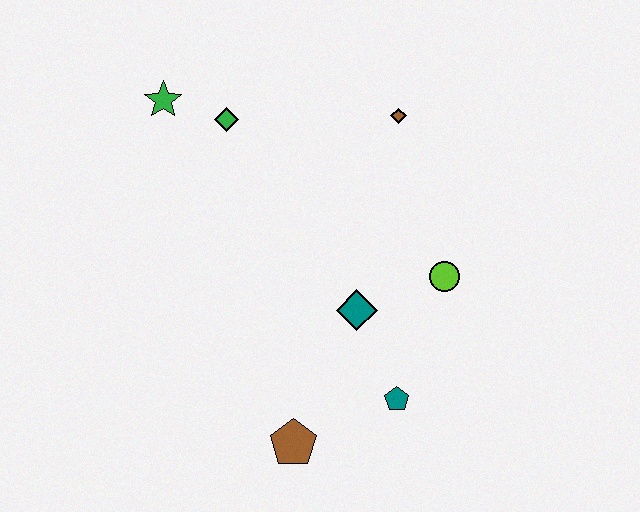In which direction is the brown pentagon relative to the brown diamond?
The brown pentagon is below the brown diamond.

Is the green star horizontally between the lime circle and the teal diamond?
No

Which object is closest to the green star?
The green diamond is closest to the green star.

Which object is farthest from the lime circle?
The green star is farthest from the lime circle.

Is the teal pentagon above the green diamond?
No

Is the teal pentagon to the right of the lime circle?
No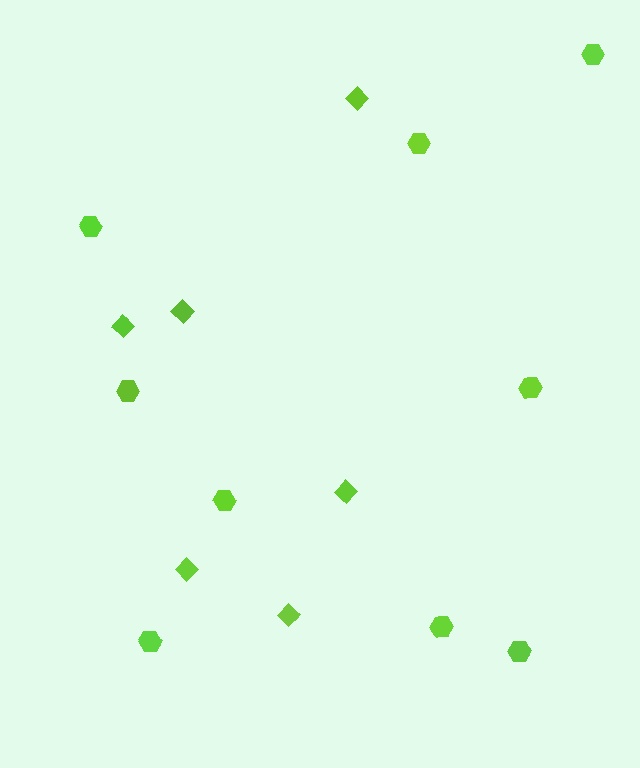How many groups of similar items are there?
There are 2 groups: one group of hexagons (9) and one group of diamonds (6).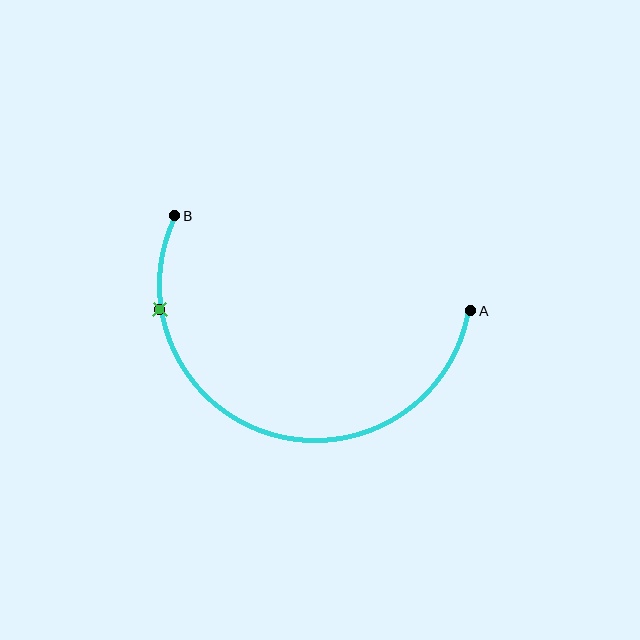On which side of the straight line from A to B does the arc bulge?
The arc bulges below the straight line connecting A and B.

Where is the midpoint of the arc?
The arc midpoint is the point on the curve farthest from the straight line joining A and B. It sits below that line.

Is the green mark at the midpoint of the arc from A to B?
No. The green mark lies on the arc but is closer to endpoint B. The arc midpoint would be at the point on the curve equidistant along the arc from both A and B.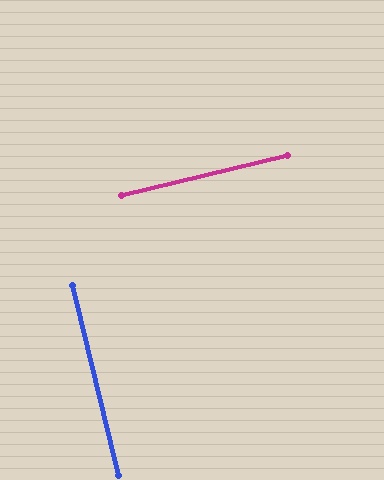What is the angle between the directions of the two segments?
Approximately 90 degrees.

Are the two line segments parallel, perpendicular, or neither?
Perpendicular — they meet at approximately 90°.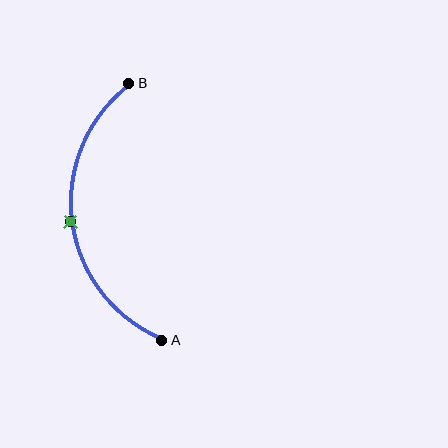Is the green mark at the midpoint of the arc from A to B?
Yes. The green mark lies on the arc at equal arc-length from both A and B — it is the arc midpoint.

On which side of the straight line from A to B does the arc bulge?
The arc bulges to the left of the straight line connecting A and B.